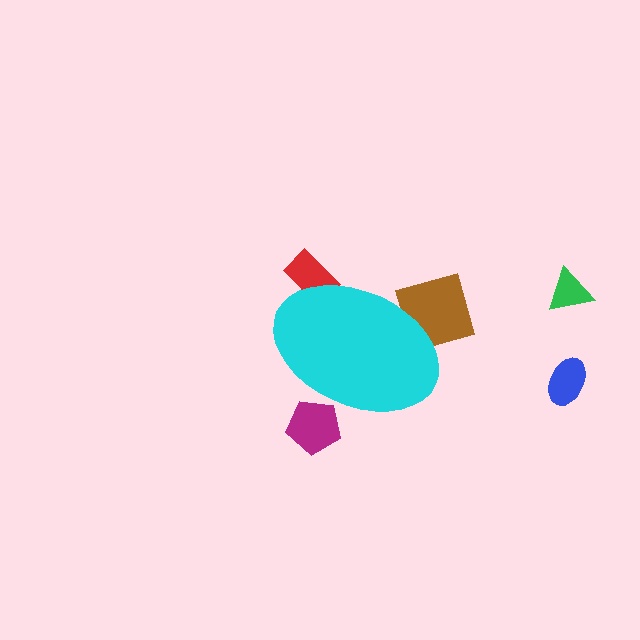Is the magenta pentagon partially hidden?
Yes, the magenta pentagon is partially hidden behind the cyan ellipse.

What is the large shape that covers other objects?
A cyan ellipse.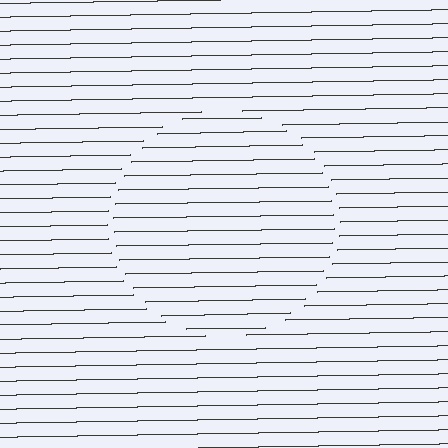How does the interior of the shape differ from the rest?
The interior of the shape contains the same grating, shifted by half a period — the contour is defined by the phase discontinuity where line-ends from the inner and outer gratings abut.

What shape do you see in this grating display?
An illusory circle. The interior of the shape contains the same grating, shifted by half a period — the contour is defined by the phase discontinuity where line-ends from the inner and outer gratings abut.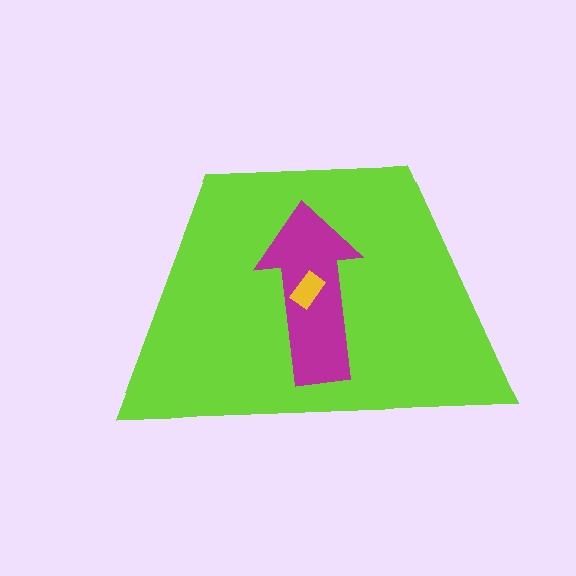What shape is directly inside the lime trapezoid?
The magenta arrow.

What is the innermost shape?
The yellow rectangle.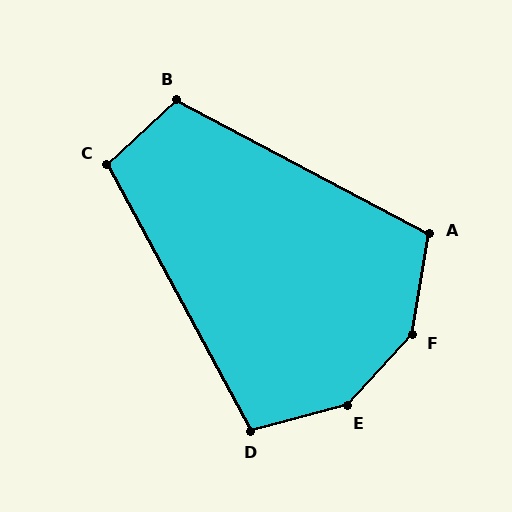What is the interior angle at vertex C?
Approximately 104 degrees (obtuse).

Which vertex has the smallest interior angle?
D, at approximately 104 degrees.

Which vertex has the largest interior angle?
E, at approximately 147 degrees.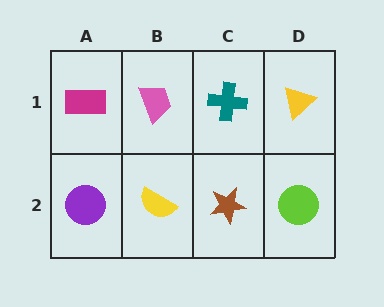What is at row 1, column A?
A magenta rectangle.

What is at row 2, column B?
A yellow semicircle.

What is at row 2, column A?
A purple circle.